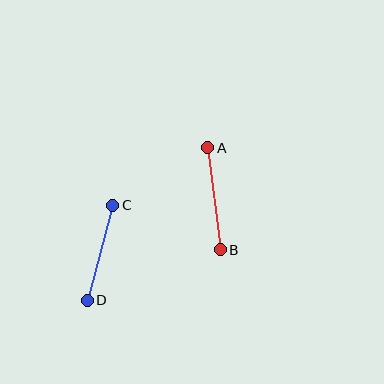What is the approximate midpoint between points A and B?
The midpoint is at approximately (214, 199) pixels.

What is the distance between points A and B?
The distance is approximately 103 pixels.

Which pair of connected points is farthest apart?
Points A and B are farthest apart.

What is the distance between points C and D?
The distance is approximately 99 pixels.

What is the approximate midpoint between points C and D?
The midpoint is at approximately (100, 253) pixels.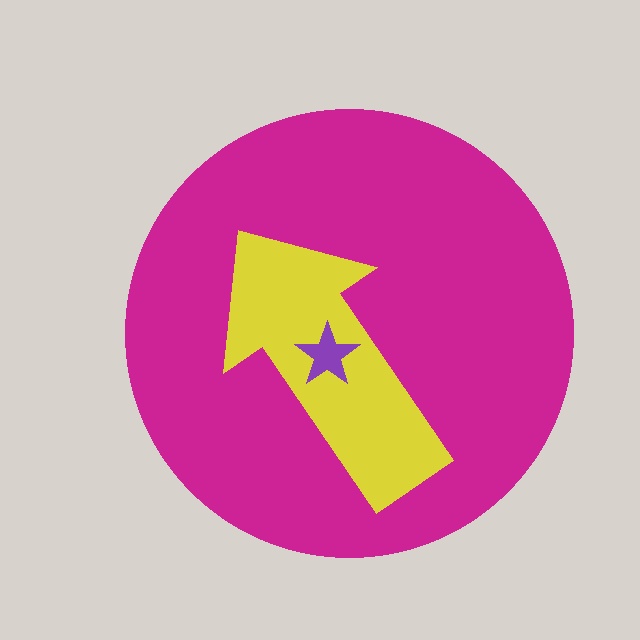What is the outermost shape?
The magenta circle.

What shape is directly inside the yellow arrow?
The purple star.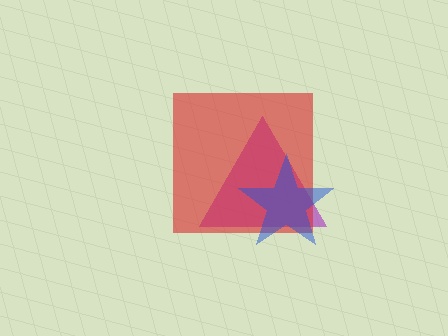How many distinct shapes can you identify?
There are 3 distinct shapes: a purple triangle, a red square, a blue star.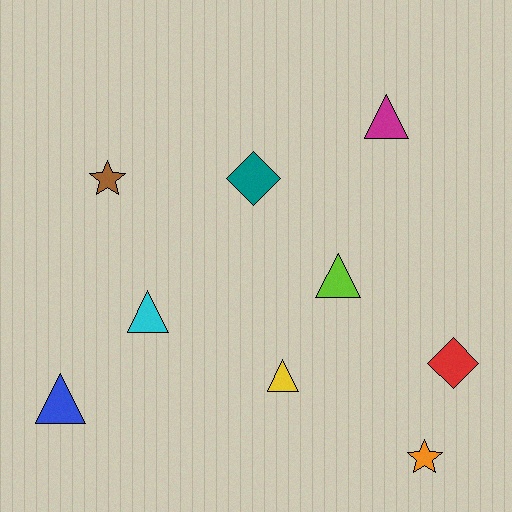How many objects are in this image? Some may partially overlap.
There are 9 objects.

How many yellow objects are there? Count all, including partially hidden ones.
There is 1 yellow object.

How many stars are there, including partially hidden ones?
There are 2 stars.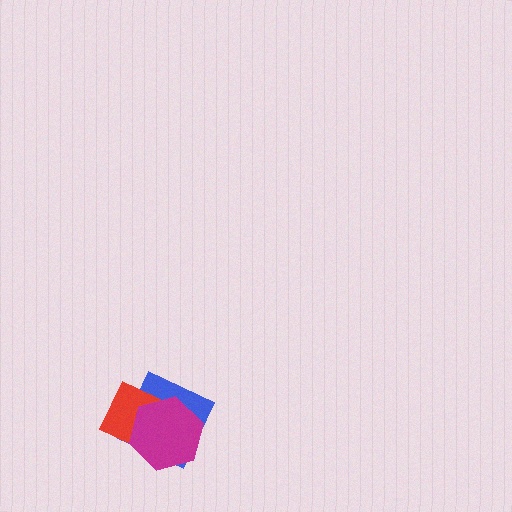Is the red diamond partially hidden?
Yes, it is partially covered by another shape.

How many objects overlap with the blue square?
2 objects overlap with the blue square.